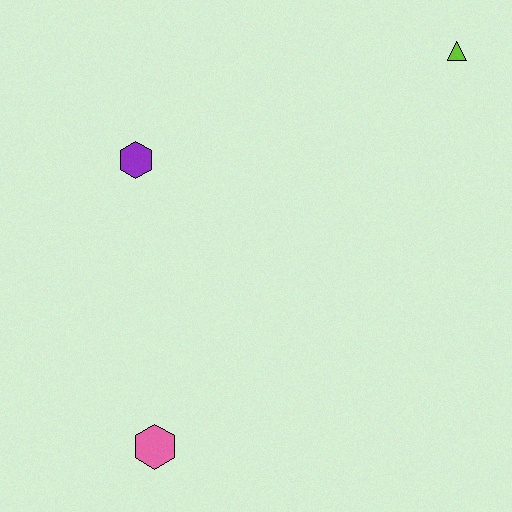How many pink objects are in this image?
There is 1 pink object.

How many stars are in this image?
There are no stars.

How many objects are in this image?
There are 3 objects.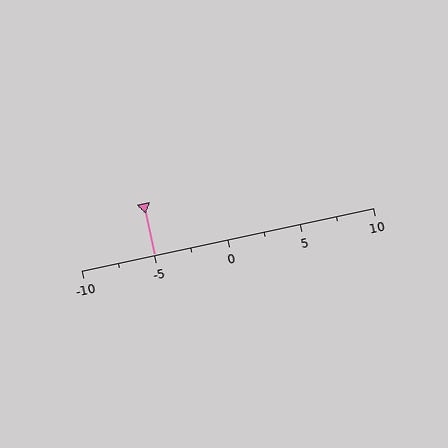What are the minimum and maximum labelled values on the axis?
The axis runs from -10 to 10.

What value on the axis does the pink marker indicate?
The marker indicates approximately -5.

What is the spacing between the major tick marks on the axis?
The major ticks are spaced 5 apart.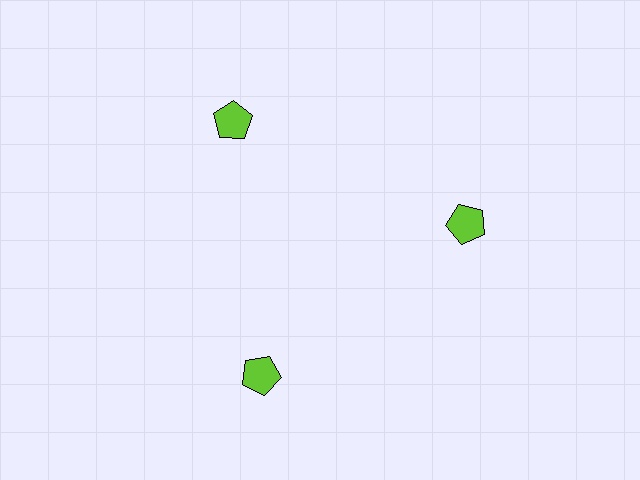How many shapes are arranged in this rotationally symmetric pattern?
There are 3 shapes, arranged in 3 groups of 1.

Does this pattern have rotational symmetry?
Yes, this pattern has 3-fold rotational symmetry. It looks the same after rotating 120 degrees around the center.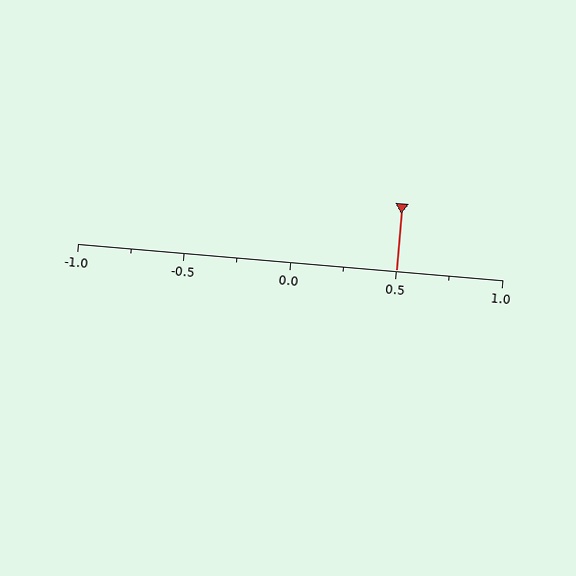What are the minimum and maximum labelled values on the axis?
The axis runs from -1.0 to 1.0.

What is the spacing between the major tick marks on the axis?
The major ticks are spaced 0.5 apart.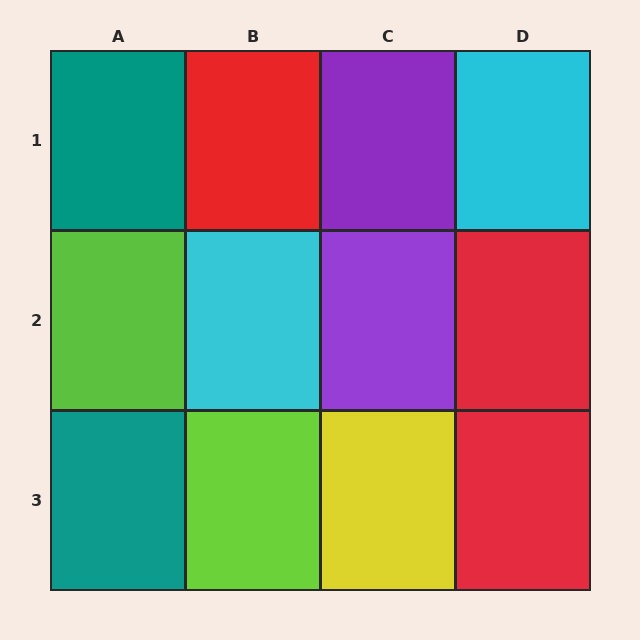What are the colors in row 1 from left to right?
Teal, red, purple, cyan.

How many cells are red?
3 cells are red.